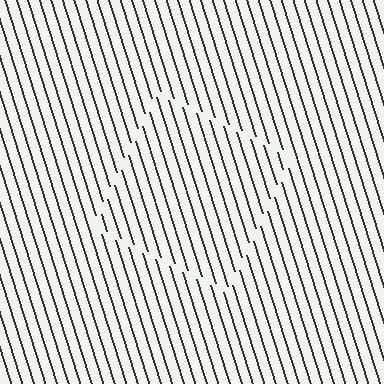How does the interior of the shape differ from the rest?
The interior of the shape contains the same grating, shifted by half a period — the contour is defined by the phase discontinuity where line-ends from the inner and outer gratings abut.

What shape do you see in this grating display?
An illusory square. The interior of the shape contains the same grating, shifted by half a period — the contour is defined by the phase discontinuity where line-ends from the inner and outer gratings abut.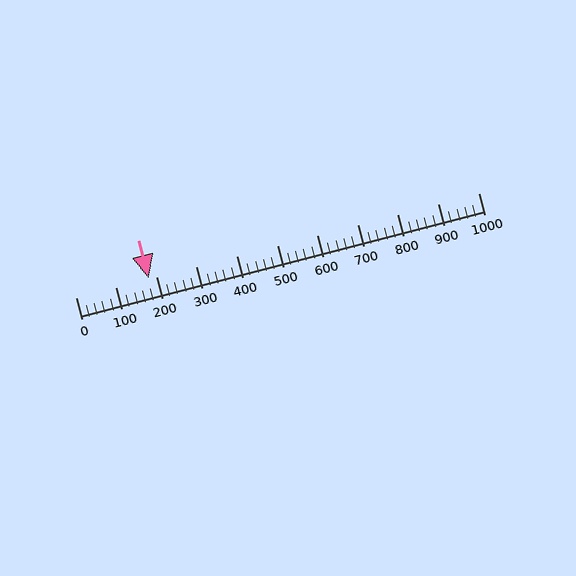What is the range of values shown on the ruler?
The ruler shows values from 0 to 1000.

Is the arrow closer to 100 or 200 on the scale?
The arrow is closer to 200.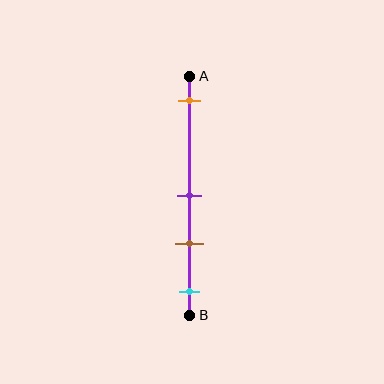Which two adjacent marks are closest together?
The purple and brown marks are the closest adjacent pair.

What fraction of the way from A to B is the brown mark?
The brown mark is approximately 70% (0.7) of the way from A to B.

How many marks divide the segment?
There are 4 marks dividing the segment.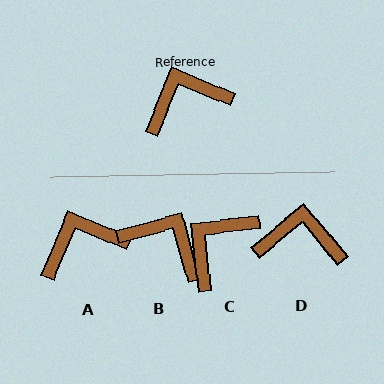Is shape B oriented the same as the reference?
No, it is off by about 52 degrees.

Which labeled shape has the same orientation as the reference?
A.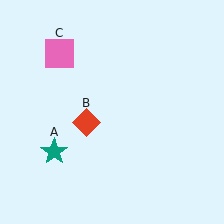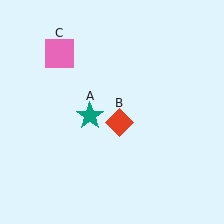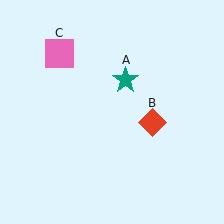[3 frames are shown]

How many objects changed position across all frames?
2 objects changed position: teal star (object A), red diamond (object B).